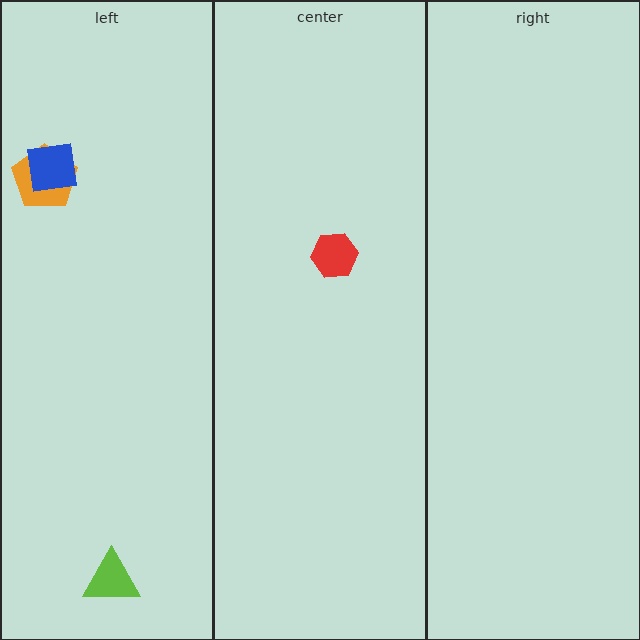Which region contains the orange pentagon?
The left region.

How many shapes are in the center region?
1.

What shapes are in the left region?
The orange pentagon, the lime triangle, the blue square.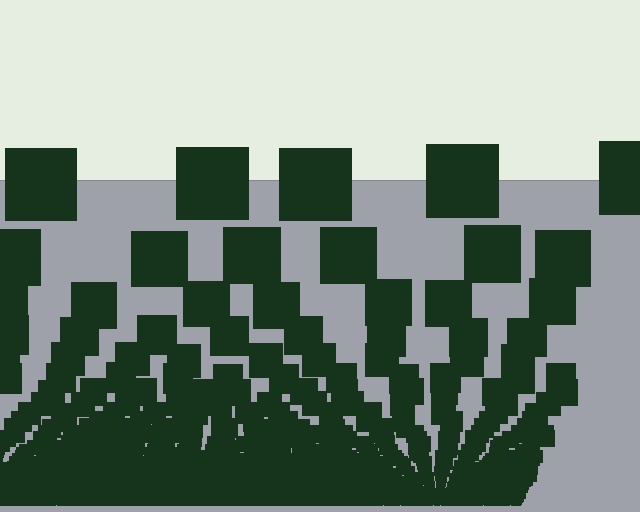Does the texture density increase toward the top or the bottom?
Density increases toward the bottom.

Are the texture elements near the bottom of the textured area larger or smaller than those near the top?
Smaller. The gradient is inverted — elements near the bottom are smaller and denser.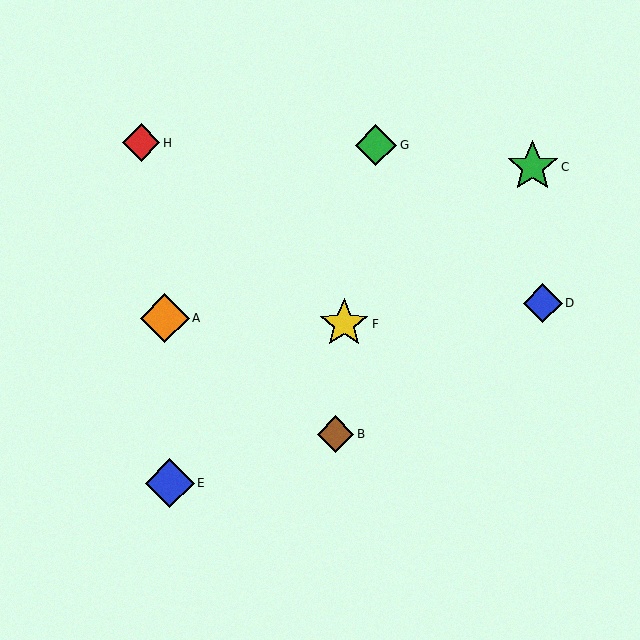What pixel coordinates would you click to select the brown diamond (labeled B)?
Click at (336, 434) to select the brown diamond B.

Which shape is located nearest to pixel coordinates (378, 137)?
The green diamond (labeled G) at (376, 145) is nearest to that location.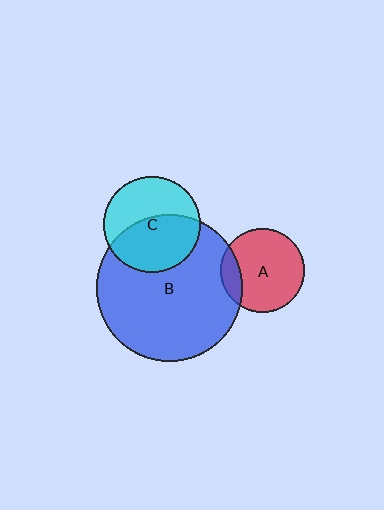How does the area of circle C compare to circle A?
Approximately 1.3 times.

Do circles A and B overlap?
Yes.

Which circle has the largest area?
Circle B (blue).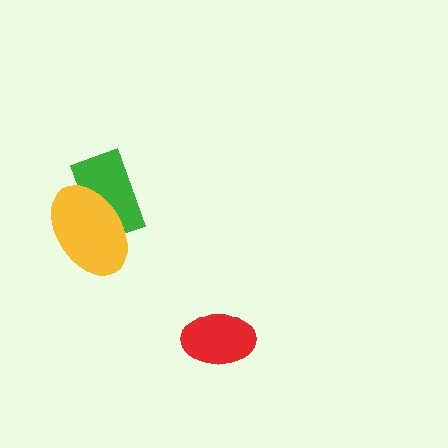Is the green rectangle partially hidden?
Yes, it is partially covered by another shape.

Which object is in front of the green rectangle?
The yellow ellipse is in front of the green rectangle.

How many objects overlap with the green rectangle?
1 object overlaps with the green rectangle.